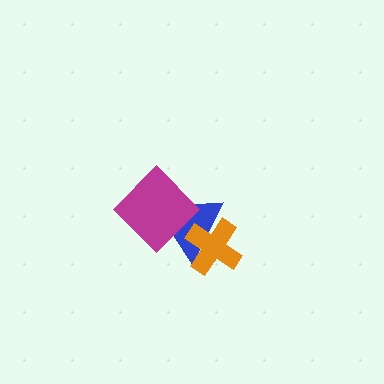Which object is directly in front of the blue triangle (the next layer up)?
The orange cross is directly in front of the blue triangle.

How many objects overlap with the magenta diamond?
1 object overlaps with the magenta diamond.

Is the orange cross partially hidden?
No, no other shape covers it.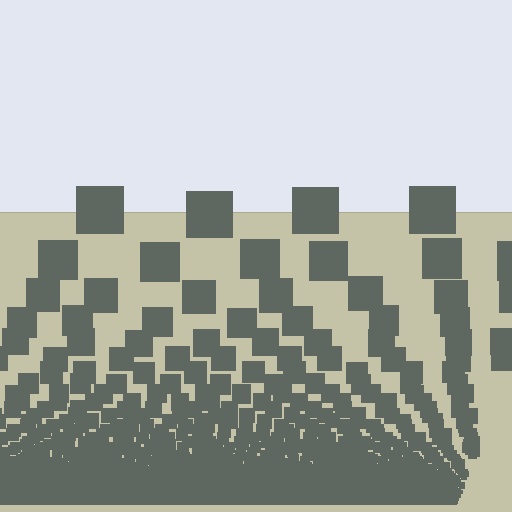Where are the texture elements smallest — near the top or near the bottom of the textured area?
Near the bottom.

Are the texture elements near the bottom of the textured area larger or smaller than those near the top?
Smaller. The gradient is inverted — elements near the bottom are smaller and denser.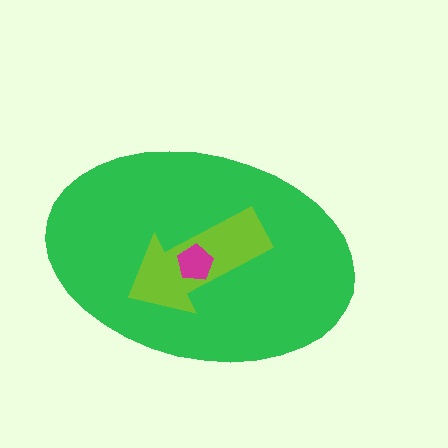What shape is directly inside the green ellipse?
The lime arrow.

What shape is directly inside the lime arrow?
The magenta pentagon.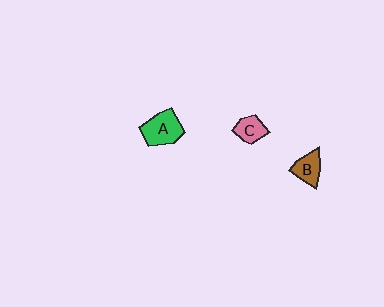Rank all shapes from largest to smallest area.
From largest to smallest: A (green), B (brown), C (pink).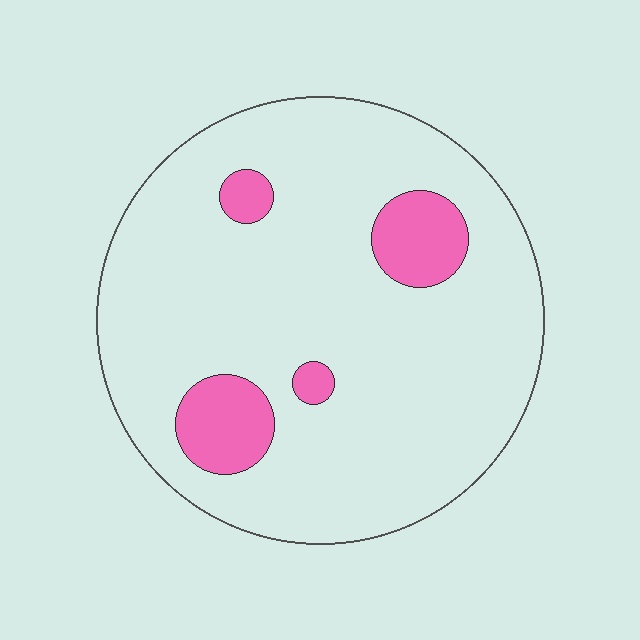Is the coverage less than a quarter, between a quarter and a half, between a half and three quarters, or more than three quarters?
Less than a quarter.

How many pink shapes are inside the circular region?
4.